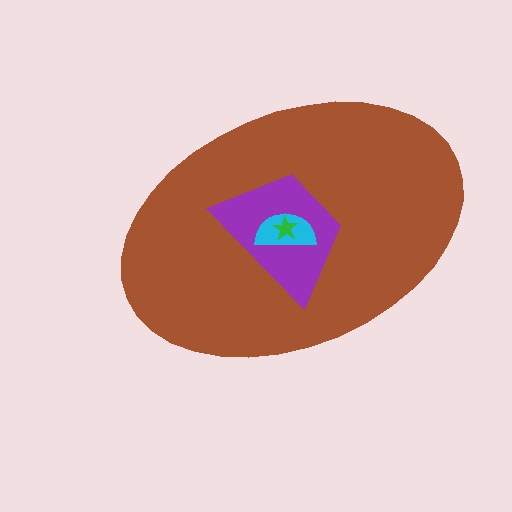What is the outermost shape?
The brown ellipse.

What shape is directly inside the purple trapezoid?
The cyan semicircle.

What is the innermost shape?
The green star.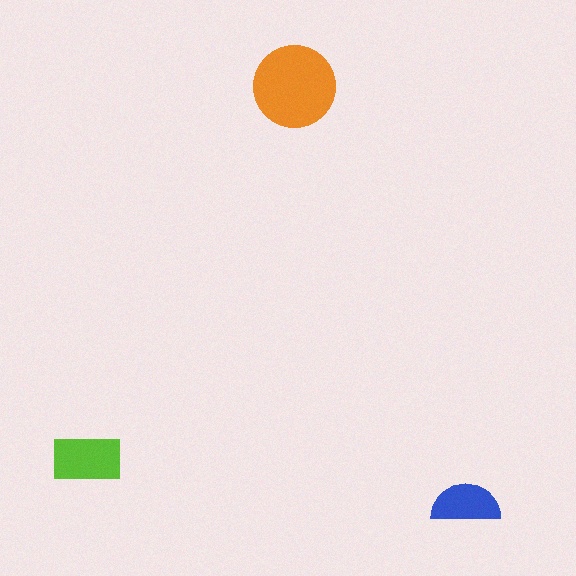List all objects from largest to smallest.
The orange circle, the lime rectangle, the blue semicircle.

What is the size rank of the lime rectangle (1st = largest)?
2nd.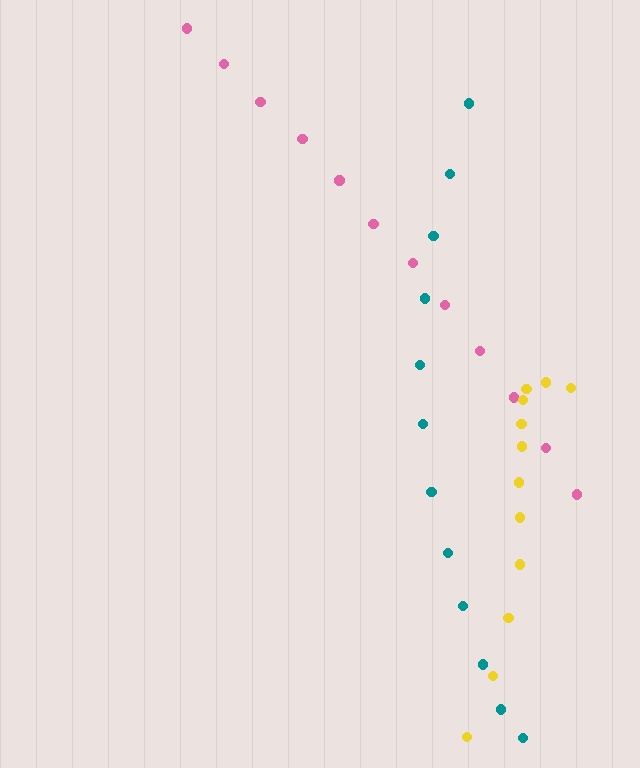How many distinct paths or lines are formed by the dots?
There are 3 distinct paths.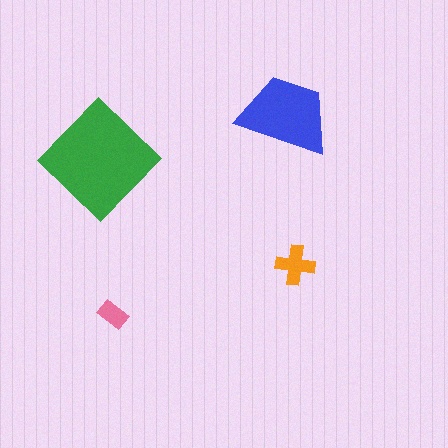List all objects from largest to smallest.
The green diamond, the blue trapezoid, the orange cross, the pink rectangle.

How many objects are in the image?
There are 4 objects in the image.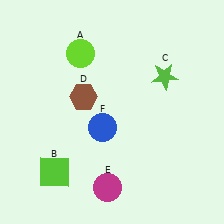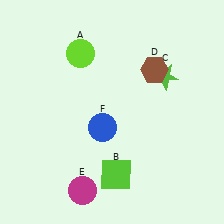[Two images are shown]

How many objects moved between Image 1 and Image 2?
3 objects moved between the two images.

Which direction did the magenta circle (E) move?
The magenta circle (E) moved left.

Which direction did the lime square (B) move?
The lime square (B) moved right.